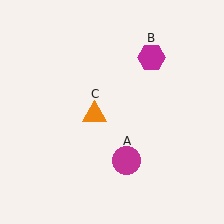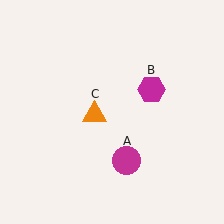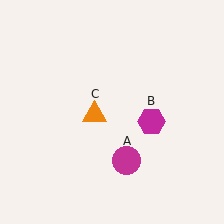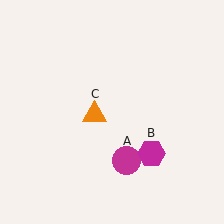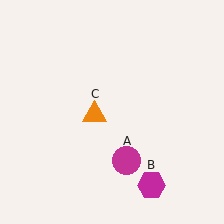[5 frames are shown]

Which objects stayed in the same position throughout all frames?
Magenta circle (object A) and orange triangle (object C) remained stationary.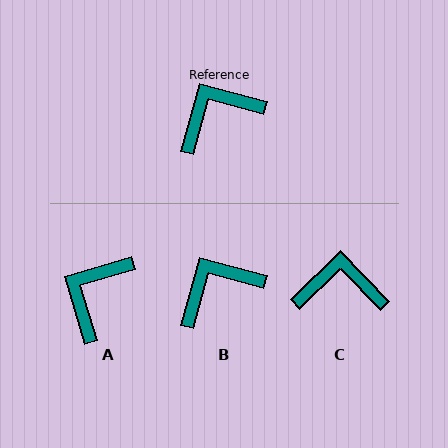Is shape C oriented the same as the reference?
No, it is off by about 31 degrees.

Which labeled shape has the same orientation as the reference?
B.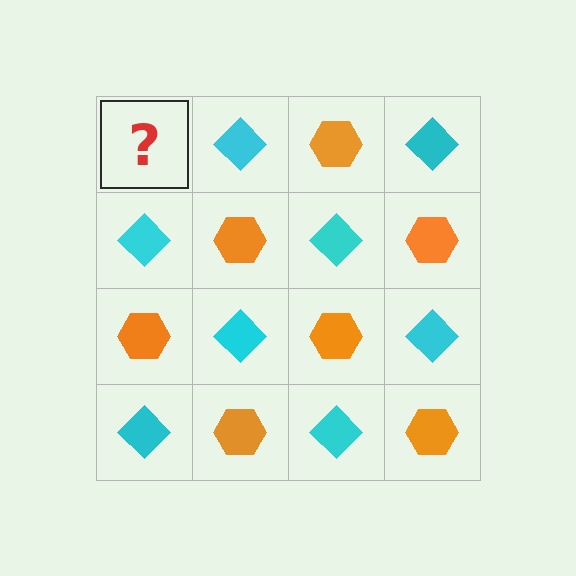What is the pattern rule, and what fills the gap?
The rule is that it alternates orange hexagon and cyan diamond in a checkerboard pattern. The gap should be filled with an orange hexagon.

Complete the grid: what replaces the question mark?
The question mark should be replaced with an orange hexagon.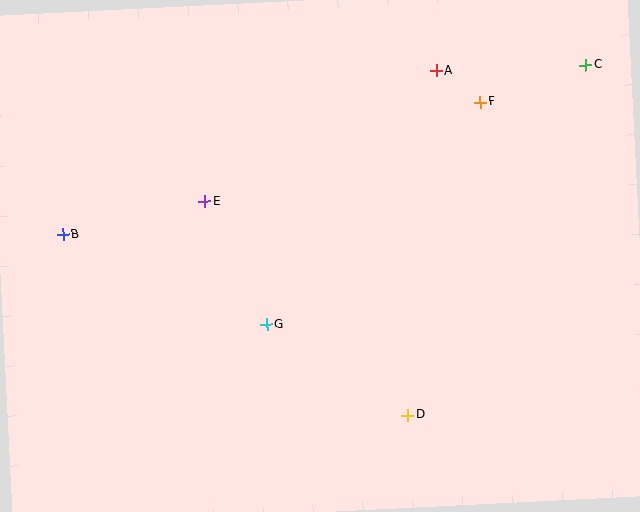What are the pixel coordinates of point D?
Point D is at (408, 415).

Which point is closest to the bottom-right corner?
Point D is closest to the bottom-right corner.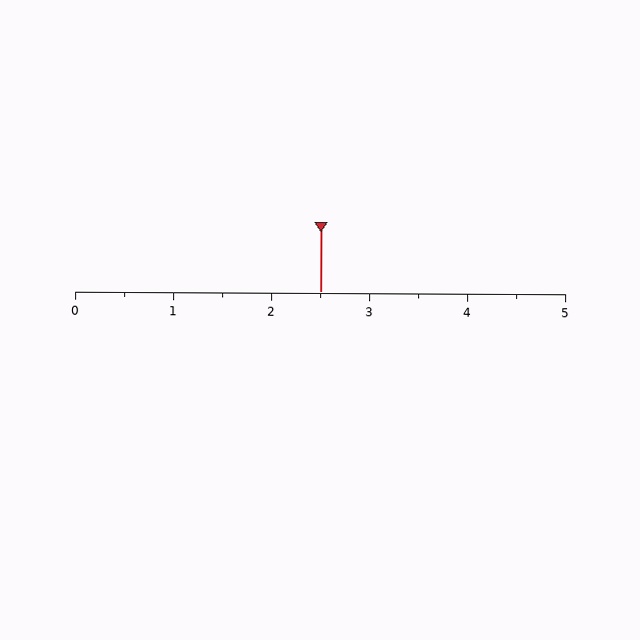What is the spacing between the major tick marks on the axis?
The major ticks are spaced 1 apart.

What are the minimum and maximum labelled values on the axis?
The axis runs from 0 to 5.